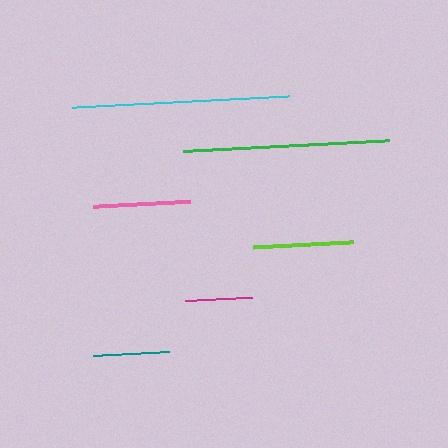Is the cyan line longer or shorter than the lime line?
The cyan line is longer than the lime line.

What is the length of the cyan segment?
The cyan segment is approximately 218 pixels long.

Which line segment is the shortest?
The magenta line is the shortest at approximately 67 pixels.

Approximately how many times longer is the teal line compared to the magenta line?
The teal line is approximately 1.1 times the length of the magenta line.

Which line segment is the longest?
The cyan line is the longest at approximately 218 pixels.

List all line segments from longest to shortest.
From longest to shortest: cyan, green, lime, pink, teal, magenta.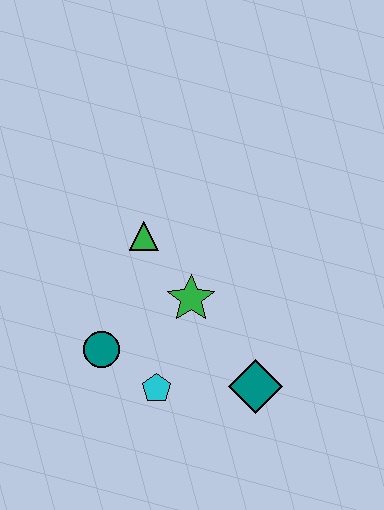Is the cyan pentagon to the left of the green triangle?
No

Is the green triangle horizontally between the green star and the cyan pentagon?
No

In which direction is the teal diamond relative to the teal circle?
The teal diamond is to the right of the teal circle.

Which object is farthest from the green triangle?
The teal diamond is farthest from the green triangle.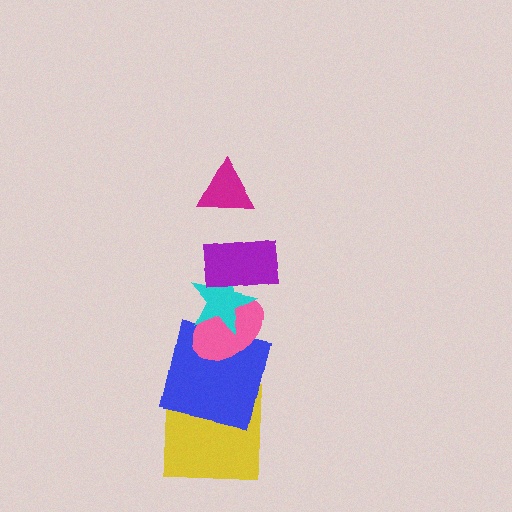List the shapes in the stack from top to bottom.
From top to bottom: the magenta triangle, the purple rectangle, the cyan star, the pink ellipse, the blue square, the yellow square.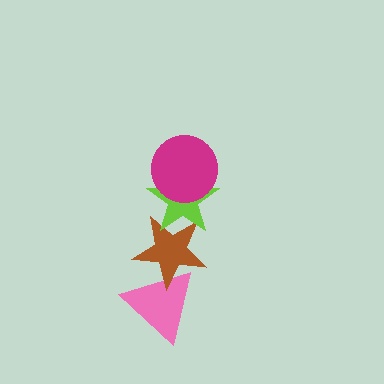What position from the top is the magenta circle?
The magenta circle is 1st from the top.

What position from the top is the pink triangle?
The pink triangle is 4th from the top.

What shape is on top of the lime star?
The magenta circle is on top of the lime star.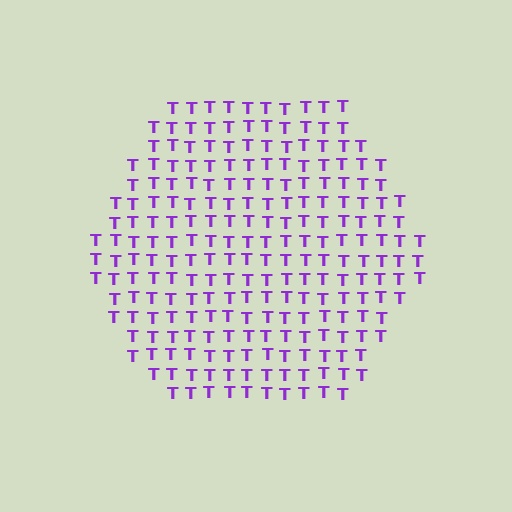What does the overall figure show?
The overall figure shows a hexagon.